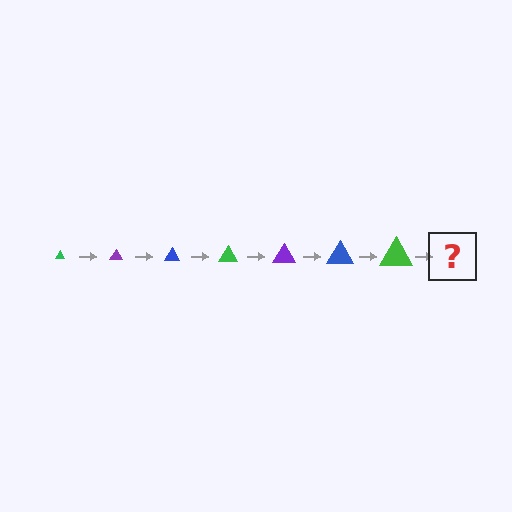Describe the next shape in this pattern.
It should be a purple triangle, larger than the previous one.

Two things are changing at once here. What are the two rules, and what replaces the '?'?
The two rules are that the triangle grows larger each step and the color cycles through green, purple, and blue. The '?' should be a purple triangle, larger than the previous one.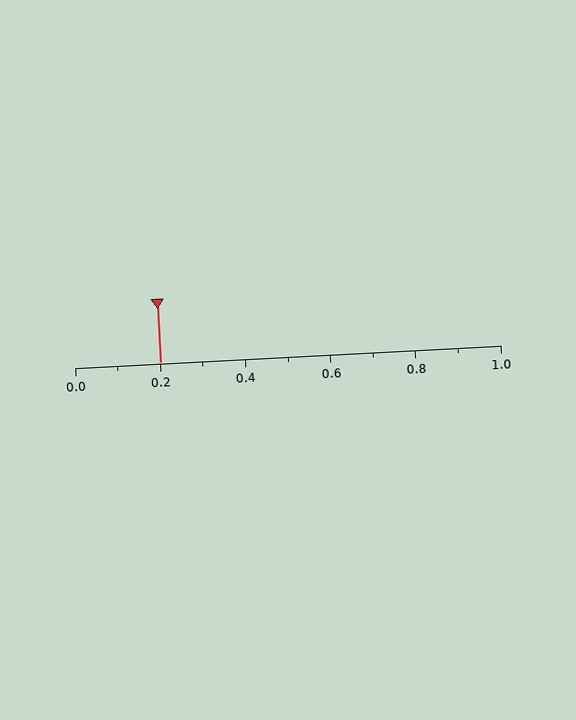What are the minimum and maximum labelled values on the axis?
The axis runs from 0.0 to 1.0.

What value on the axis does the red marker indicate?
The marker indicates approximately 0.2.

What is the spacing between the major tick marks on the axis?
The major ticks are spaced 0.2 apart.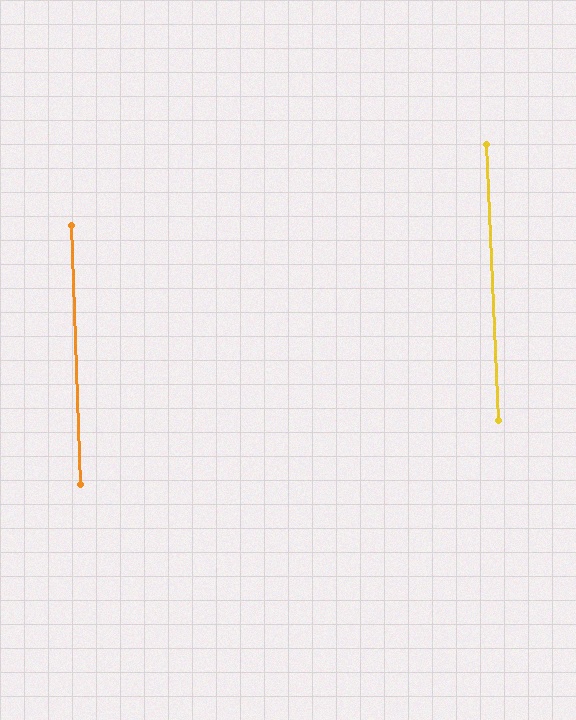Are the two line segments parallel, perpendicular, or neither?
Parallel — their directions differ by only 0.4°.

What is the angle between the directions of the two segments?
Approximately 0 degrees.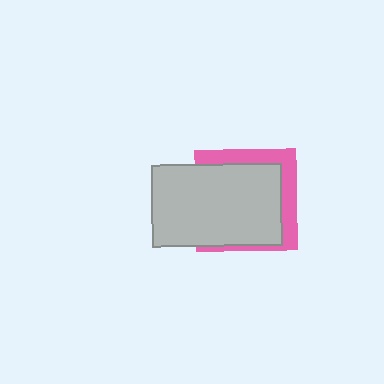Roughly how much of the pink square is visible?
A small part of it is visible (roughly 31%).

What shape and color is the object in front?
The object in front is a light gray rectangle.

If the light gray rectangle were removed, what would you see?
You would see the complete pink square.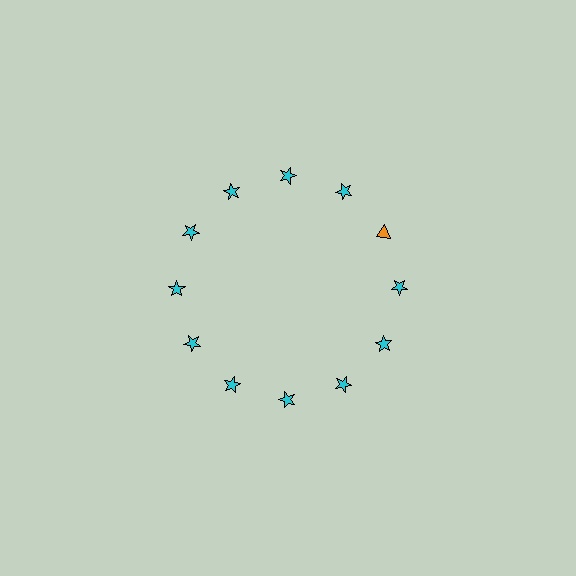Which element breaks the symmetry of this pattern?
The orange triangle at roughly the 2 o'clock position breaks the symmetry. All other shapes are cyan stars.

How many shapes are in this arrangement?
There are 12 shapes arranged in a ring pattern.